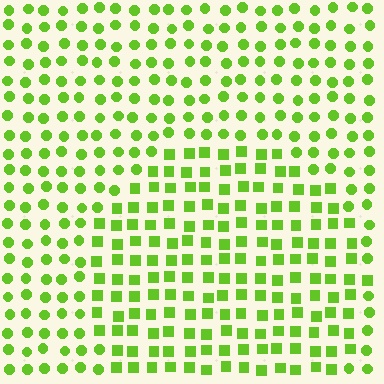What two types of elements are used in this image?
The image uses squares inside the circle region and circles outside it.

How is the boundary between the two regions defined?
The boundary is defined by a change in element shape: squares inside vs. circles outside. All elements share the same color and spacing.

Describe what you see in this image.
The image is filled with small lime elements arranged in a uniform grid. A circle-shaped region contains squares, while the surrounding area contains circles. The boundary is defined purely by the change in element shape.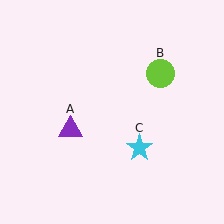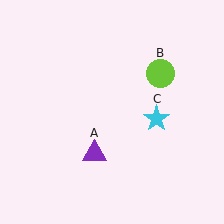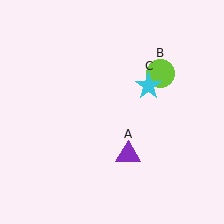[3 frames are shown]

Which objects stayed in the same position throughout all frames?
Lime circle (object B) remained stationary.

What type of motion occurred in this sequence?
The purple triangle (object A), cyan star (object C) rotated counterclockwise around the center of the scene.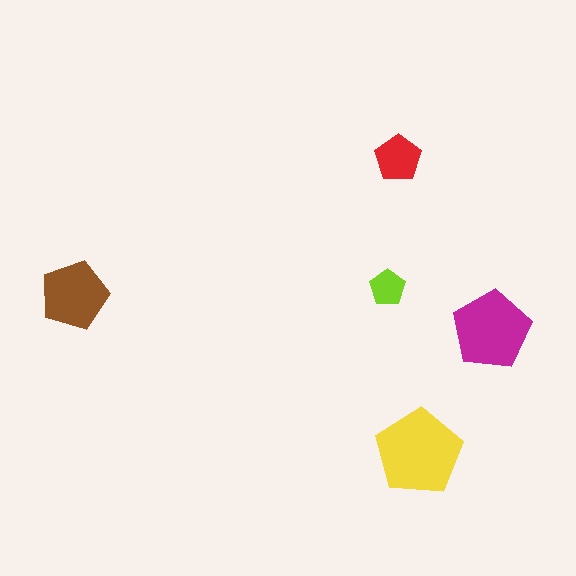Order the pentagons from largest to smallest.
the yellow one, the magenta one, the brown one, the red one, the lime one.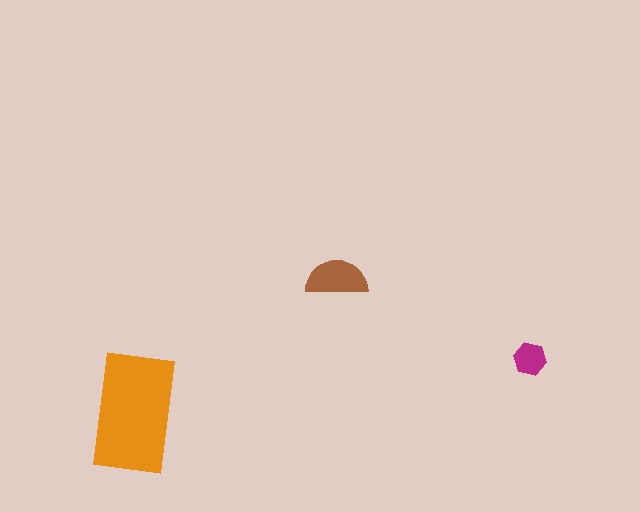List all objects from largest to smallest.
The orange rectangle, the brown semicircle, the magenta hexagon.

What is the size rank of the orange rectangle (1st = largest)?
1st.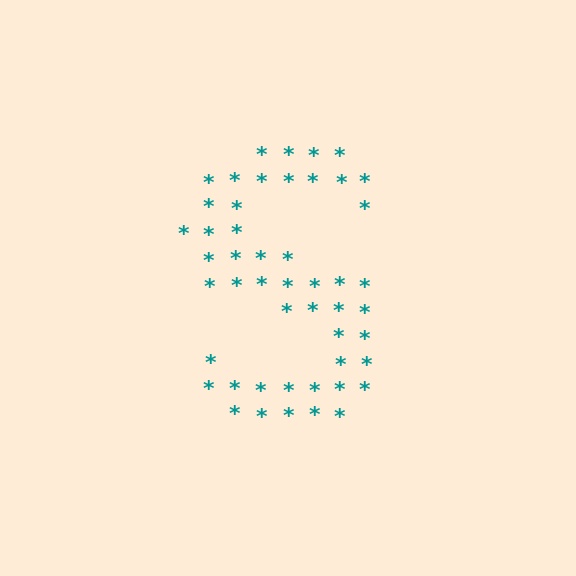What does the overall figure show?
The overall figure shows the letter S.